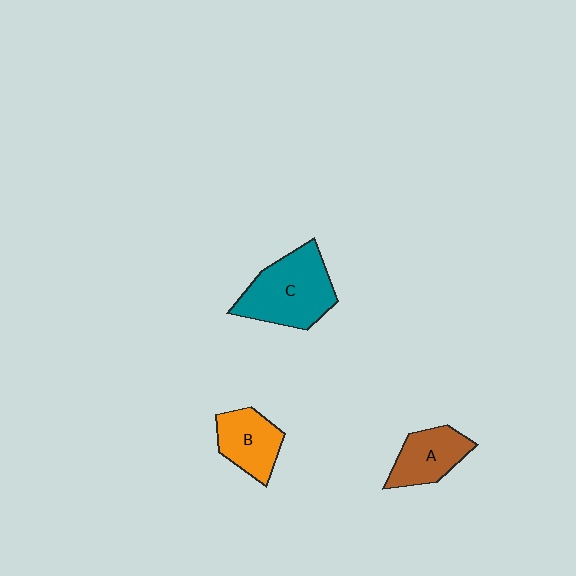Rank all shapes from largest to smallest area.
From largest to smallest: C (teal), B (orange), A (brown).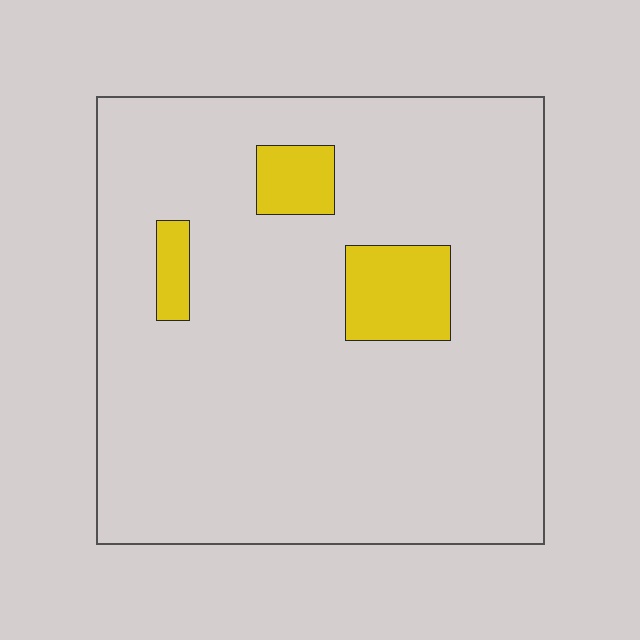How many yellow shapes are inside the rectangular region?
3.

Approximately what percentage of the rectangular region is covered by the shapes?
Approximately 10%.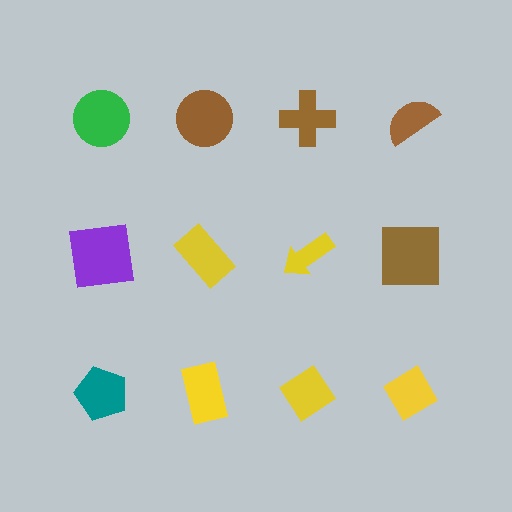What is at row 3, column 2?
A yellow rectangle.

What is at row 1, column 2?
A brown circle.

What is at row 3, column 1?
A teal pentagon.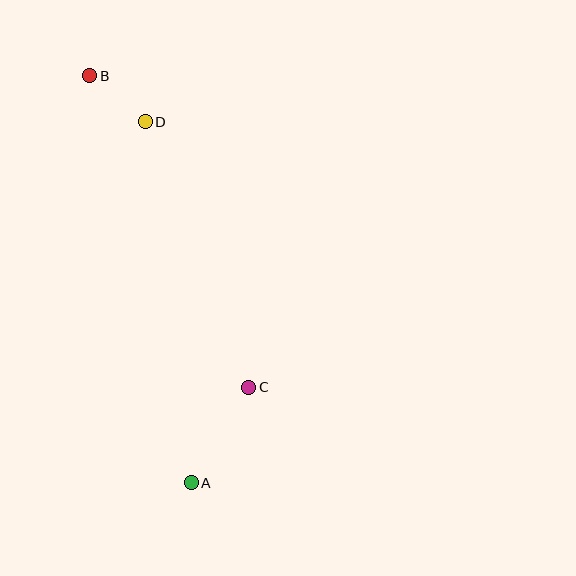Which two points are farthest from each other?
Points A and B are farthest from each other.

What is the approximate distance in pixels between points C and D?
The distance between C and D is approximately 285 pixels.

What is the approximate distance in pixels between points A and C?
The distance between A and C is approximately 111 pixels.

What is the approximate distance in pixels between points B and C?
The distance between B and C is approximately 349 pixels.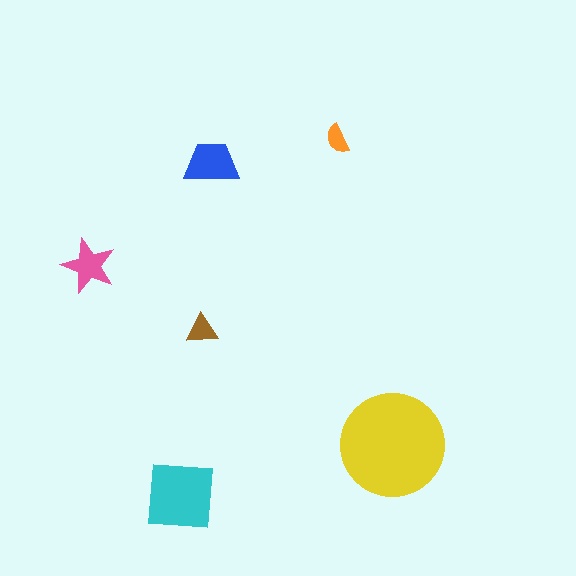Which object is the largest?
The yellow circle.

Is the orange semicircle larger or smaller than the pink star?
Smaller.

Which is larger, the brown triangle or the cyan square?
The cyan square.